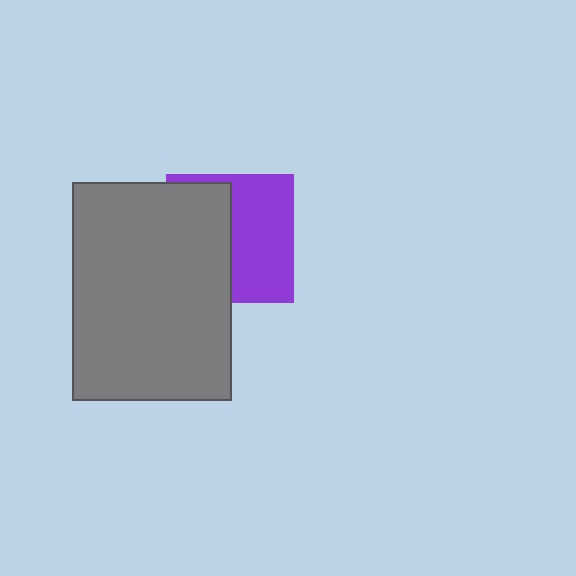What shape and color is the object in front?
The object in front is a gray rectangle.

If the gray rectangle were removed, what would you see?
You would see the complete purple square.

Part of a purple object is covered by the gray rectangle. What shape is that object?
It is a square.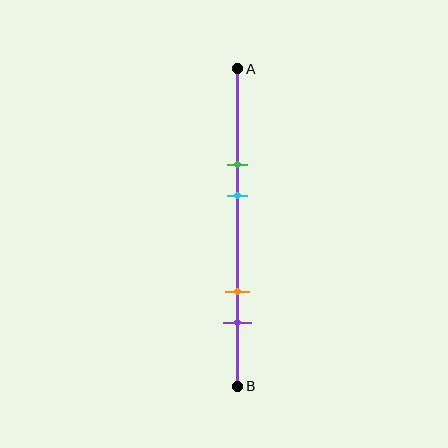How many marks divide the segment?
There are 4 marks dividing the segment.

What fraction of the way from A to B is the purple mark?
The purple mark is approximately 80% (0.8) of the way from A to B.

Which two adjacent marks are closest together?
The green and cyan marks are the closest adjacent pair.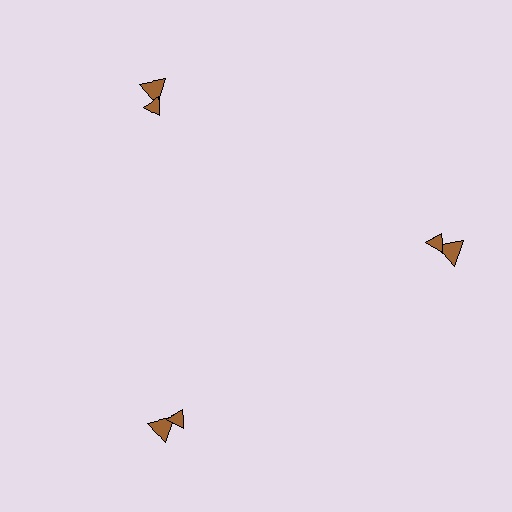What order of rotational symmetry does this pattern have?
This pattern has 3-fold rotational symmetry.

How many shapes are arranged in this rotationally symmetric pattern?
There are 6 shapes, arranged in 3 groups of 2.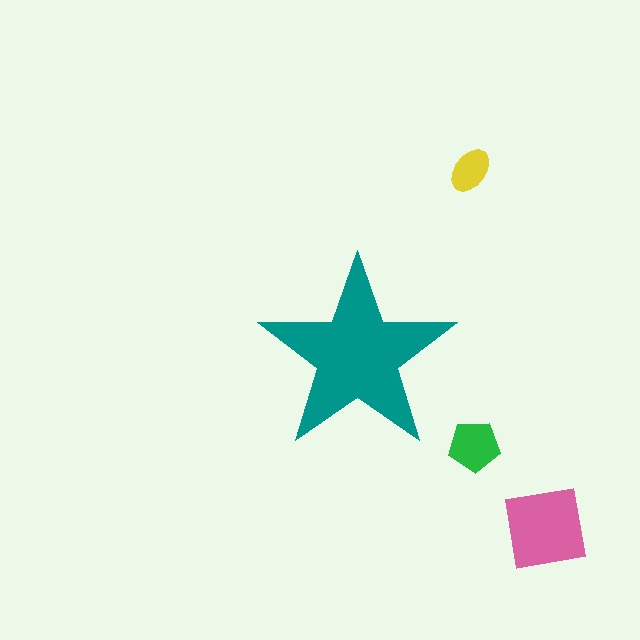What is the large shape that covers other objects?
A teal star.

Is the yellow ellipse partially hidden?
No, the yellow ellipse is fully visible.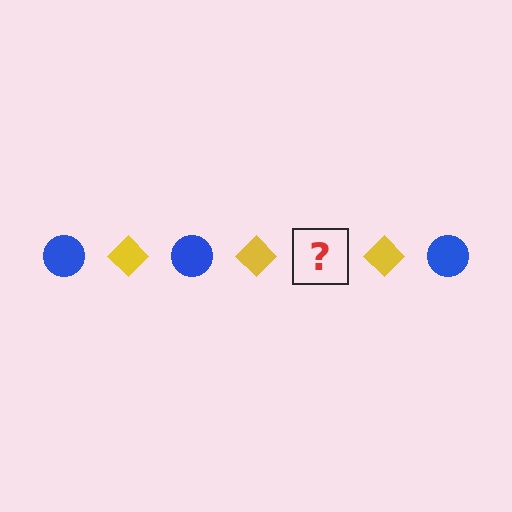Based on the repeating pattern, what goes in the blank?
The blank should be a blue circle.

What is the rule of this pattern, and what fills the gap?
The rule is that the pattern alternates between blue circle and yellow diamond. The gap should be filled with a blue circle.